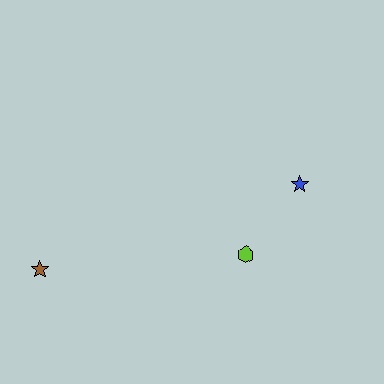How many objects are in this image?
There are 3 objects.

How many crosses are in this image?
There are no crosses.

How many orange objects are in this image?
There are no orange objects.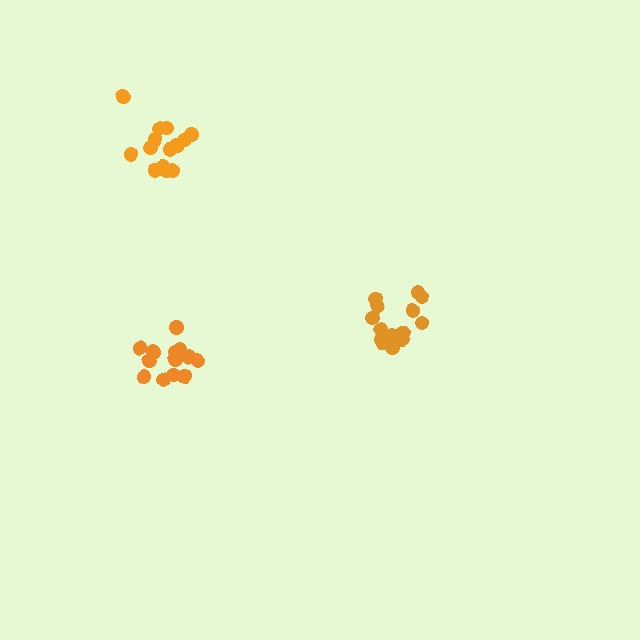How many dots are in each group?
Group 1: 14 dots, Group 2: 14 dots, Group 3: 14 dots (42 total).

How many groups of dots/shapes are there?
There are 3 groups.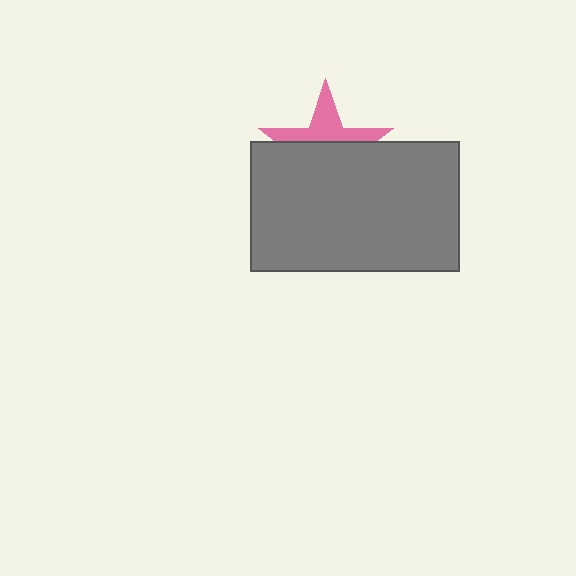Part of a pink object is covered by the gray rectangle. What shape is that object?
It is a star.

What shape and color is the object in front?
The object in front is a gray rectangle.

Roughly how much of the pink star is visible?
A small part of it is visible (roughly 42%).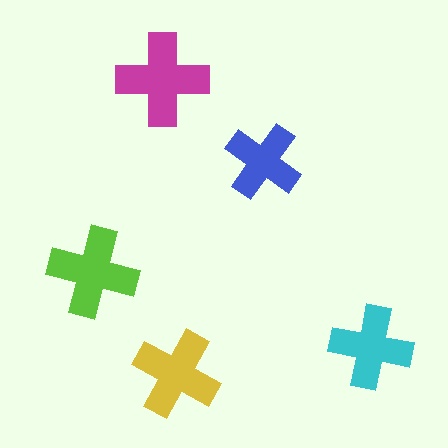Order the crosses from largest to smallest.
the magenta one, the lime one, the yellow one, the cyan one, the blue one.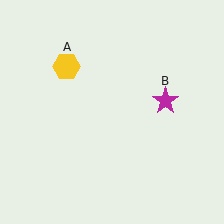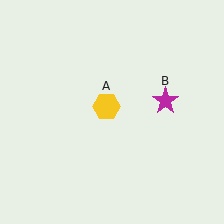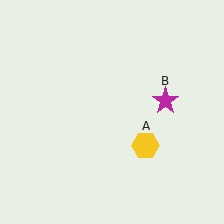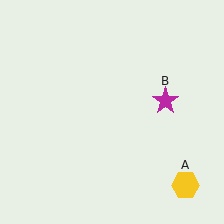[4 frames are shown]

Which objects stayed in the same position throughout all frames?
Magenta star (object B) remained stationary.